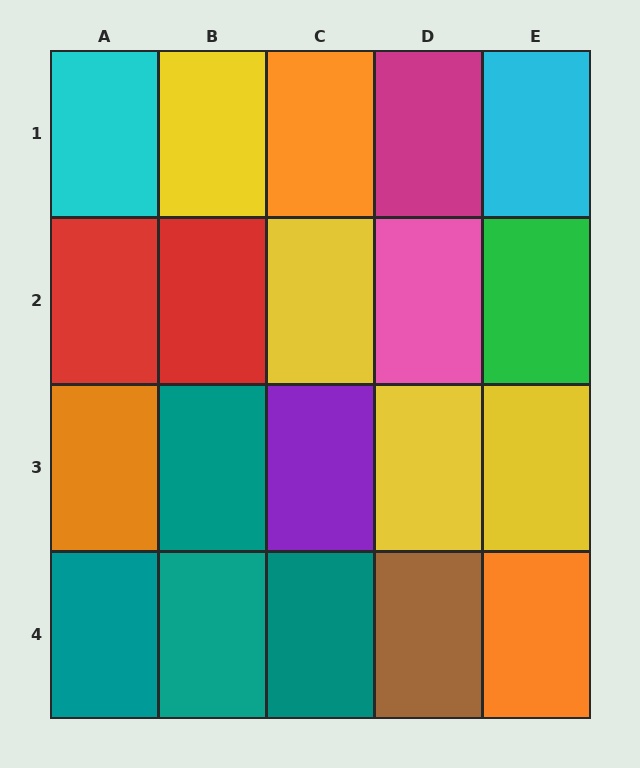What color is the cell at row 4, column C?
Teal.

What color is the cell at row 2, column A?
Red.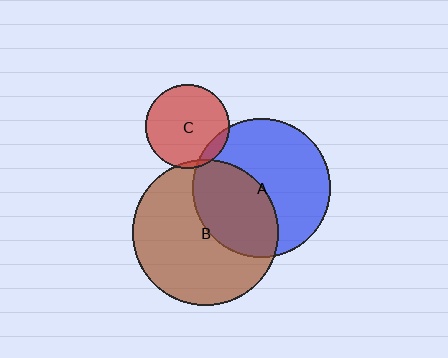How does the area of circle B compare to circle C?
Approximately 3.0 times.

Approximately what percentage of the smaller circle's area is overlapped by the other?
Approximately 40%.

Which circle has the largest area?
Circle B (brown).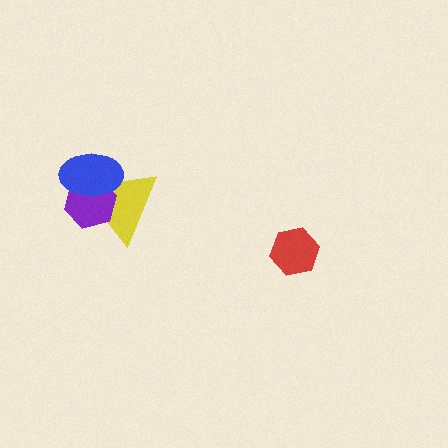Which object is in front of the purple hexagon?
The blue ellipse is in front of the purple hexagon.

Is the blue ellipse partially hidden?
No, no other shape covers it.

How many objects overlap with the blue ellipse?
2 objects overlap with the blue ellipse.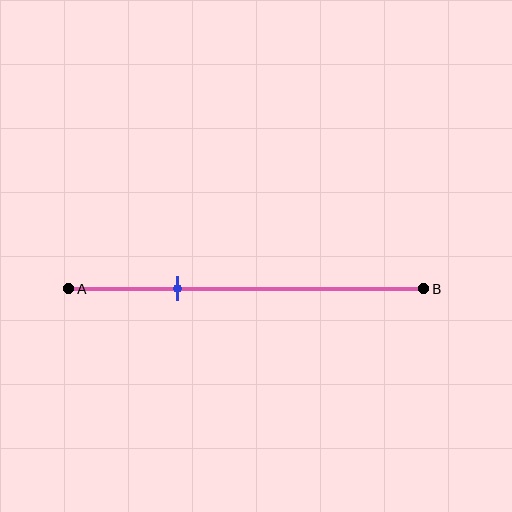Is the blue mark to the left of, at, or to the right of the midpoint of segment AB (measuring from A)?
The blue mark is to the left of the midpoint of segment AB.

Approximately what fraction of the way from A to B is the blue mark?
The blue mark is approximately 30% of the way from A to B.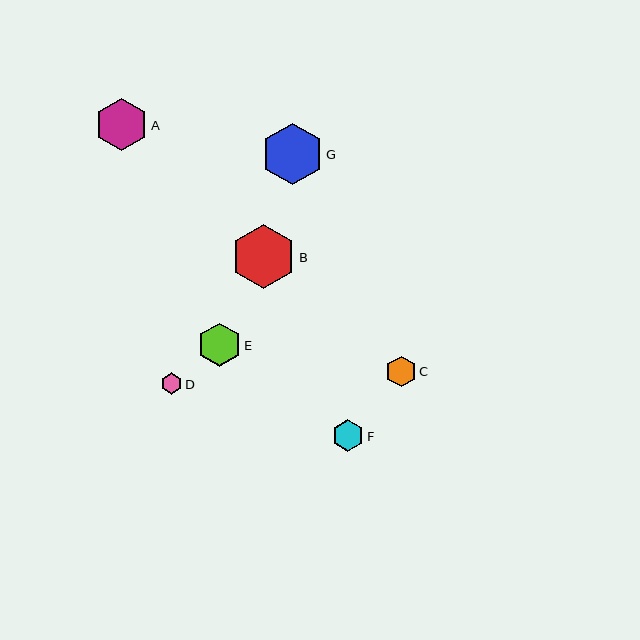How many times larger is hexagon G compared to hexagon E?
Hexagon G is approximately 1.4 times the size of hexagon E.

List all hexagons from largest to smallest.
From largest to smallest: B, G, A, E, F, C, D.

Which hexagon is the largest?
Hexagon B is the largest with a size of approximately 65 pixels.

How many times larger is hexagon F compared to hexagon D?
Hexagon F is approximately 1.5 times the size of hexagon D.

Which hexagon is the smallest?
Hexagon D is the smallest with a size of approximately 22 pixels.